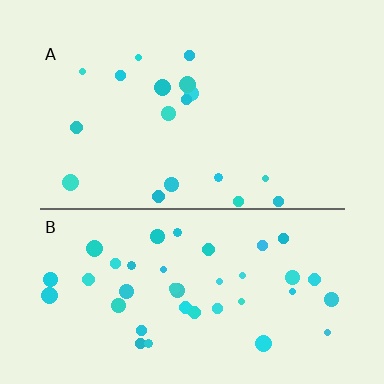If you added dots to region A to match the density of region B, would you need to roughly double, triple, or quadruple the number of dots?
Approximately double.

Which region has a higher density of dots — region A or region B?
B (the bottom).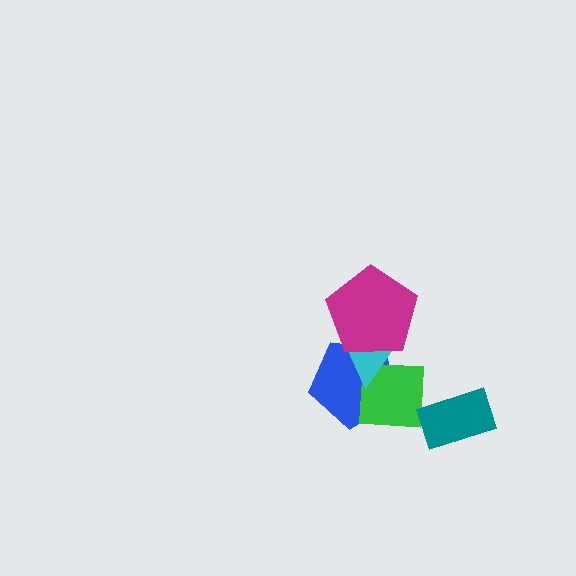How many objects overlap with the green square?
3 objects overlap with the green square.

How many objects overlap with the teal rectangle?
1 object overlaps with the teal rectangle.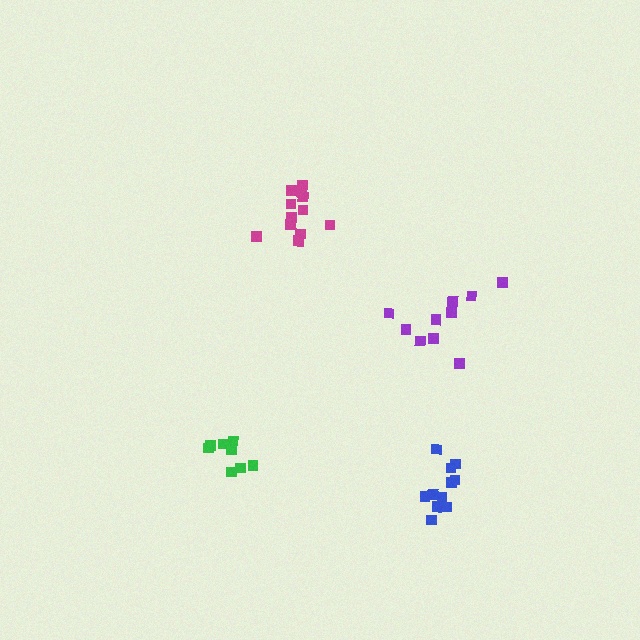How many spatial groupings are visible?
There are 4 spatial groupings.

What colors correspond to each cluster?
The clusters are colored: magenta, green, blue, purple.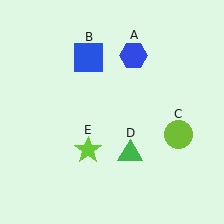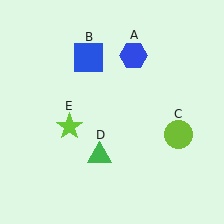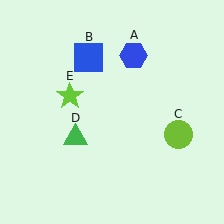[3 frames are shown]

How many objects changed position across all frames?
2 objects changed position: green triangle (object D), lime star (object E).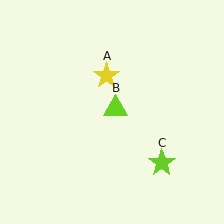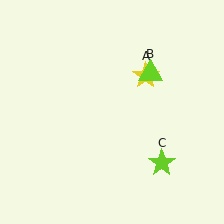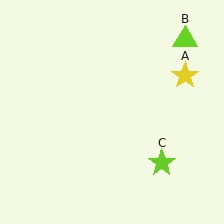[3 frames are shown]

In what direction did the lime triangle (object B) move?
The lime triangle (object B) moved up and to the right.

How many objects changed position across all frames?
2 objects changed position: yellow star (object A), lime triangle (object B).